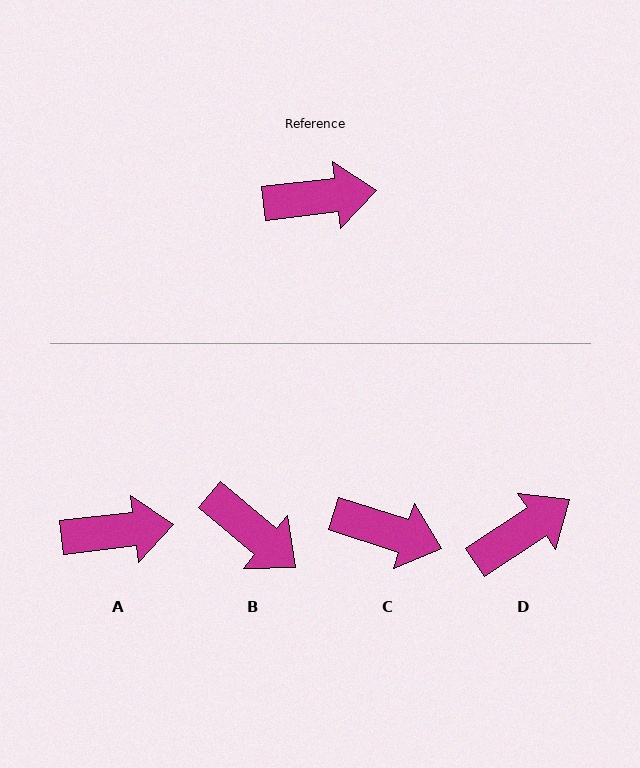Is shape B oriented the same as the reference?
No, it is off by about 47 degrees.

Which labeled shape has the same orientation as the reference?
A.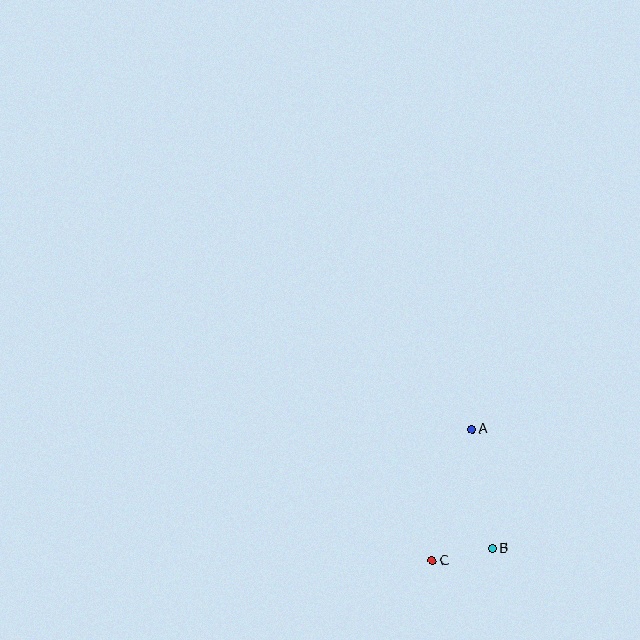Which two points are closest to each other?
Points B and C are closest to each other.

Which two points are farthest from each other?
Points A and C are farthest from each other.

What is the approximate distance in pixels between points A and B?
The distance between A and B is approximately 121 pixels.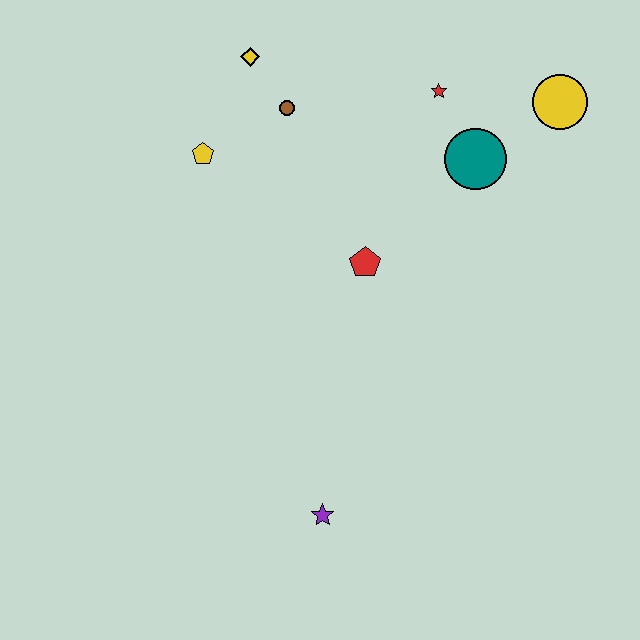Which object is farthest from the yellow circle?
The purple star is farthest from the yellow circle.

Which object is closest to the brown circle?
The yellow diamond is closest to the brown circle.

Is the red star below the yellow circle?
No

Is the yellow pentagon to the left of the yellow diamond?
Yes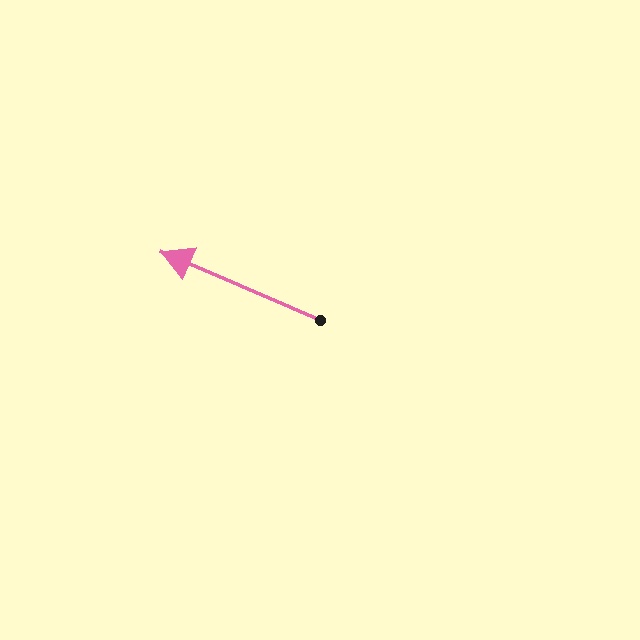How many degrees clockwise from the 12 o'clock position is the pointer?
Approximately 293 degrees.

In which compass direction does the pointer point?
Northwest.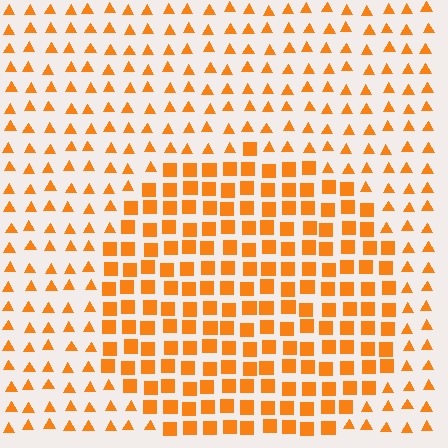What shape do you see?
I see a circle.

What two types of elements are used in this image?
The image uses squares inside the circle region and triangles outside it.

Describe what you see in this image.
The image is filled with small orange elements arranged in a uniform grid. A circle-shaped region contains squares, while the surrounding area contains triangles. The boundary is defined purely by the change in element shape.